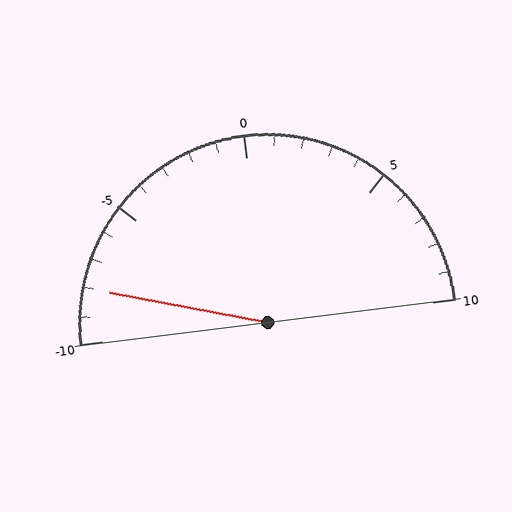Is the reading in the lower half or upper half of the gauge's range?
The reading is in the lower half of the range (-10 to 10).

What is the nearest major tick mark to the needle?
The nearest major tick mark is -10.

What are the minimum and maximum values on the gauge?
The gauge ranges from -10 to 10.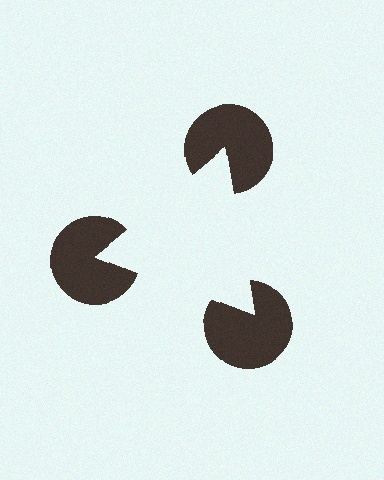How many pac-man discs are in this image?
There are 3 — one at each vertex of the illusory triangle.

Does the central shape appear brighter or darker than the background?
It typically appears slightly brighter than the background, even though no actual brightness change is drawn.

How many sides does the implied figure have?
3 sides.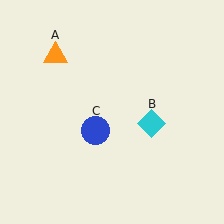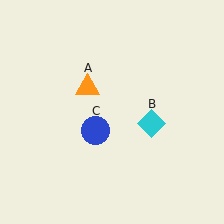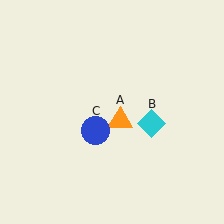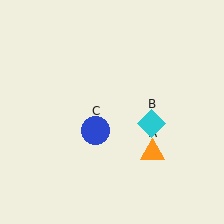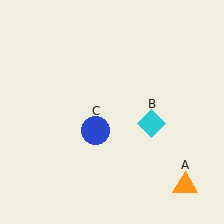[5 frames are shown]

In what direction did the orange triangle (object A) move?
The orange triangle (object A) moved down and to the right.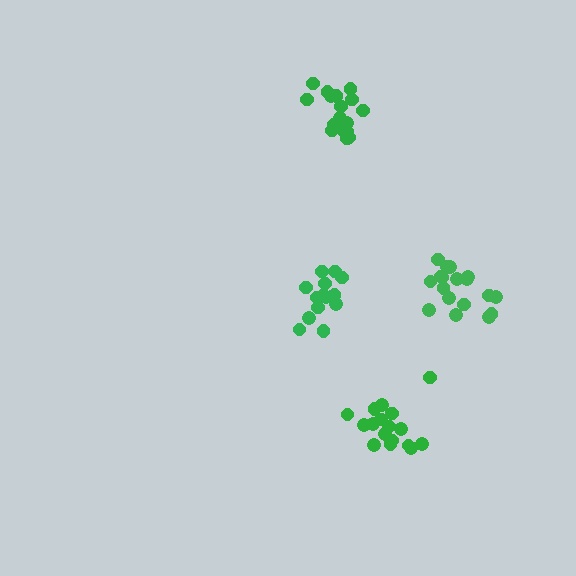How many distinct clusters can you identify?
There are 4 distinct clusters.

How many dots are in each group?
Group 1: 17 dots, Group 2: 18 dots, Group 3: 15 dots, Group 4: 17 dots (67 total).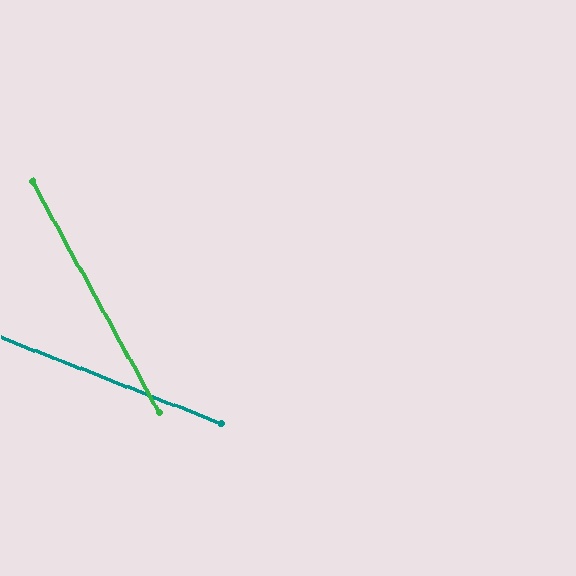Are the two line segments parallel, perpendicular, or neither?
Neither parallel nor perpendicular — they differ by about 40°.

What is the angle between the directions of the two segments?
Approximately 40 degrees.